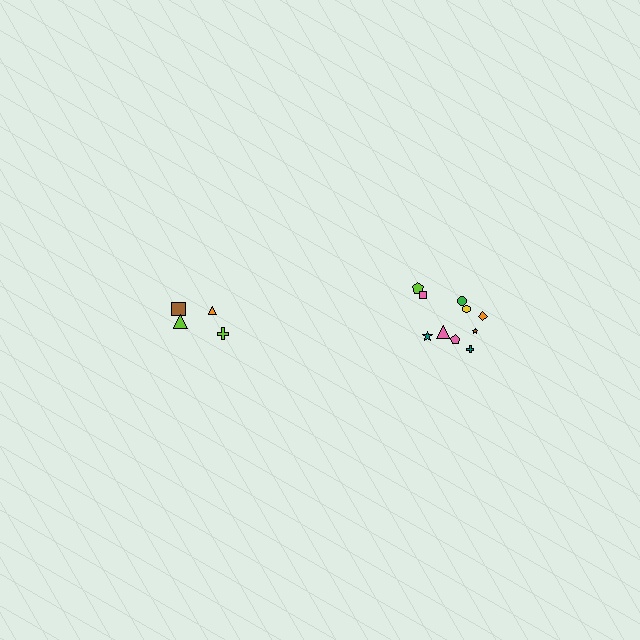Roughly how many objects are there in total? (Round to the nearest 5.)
Roughly 15 objects in total.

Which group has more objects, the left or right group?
The right group.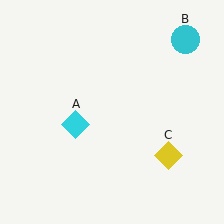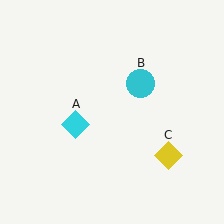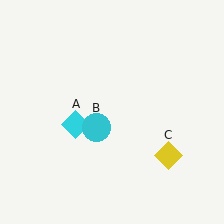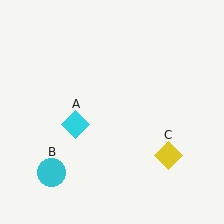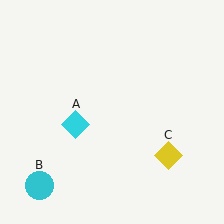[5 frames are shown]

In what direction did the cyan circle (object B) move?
The cyan circle (object B) moved down and to the left.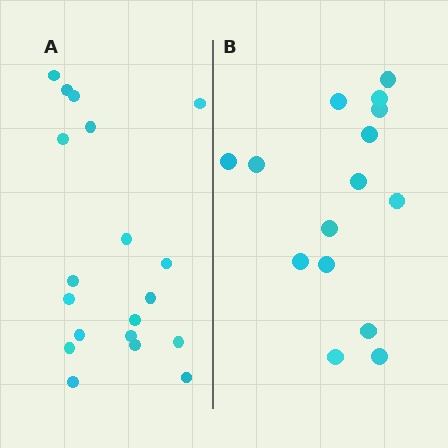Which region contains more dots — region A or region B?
Region A (the left region) has more dots.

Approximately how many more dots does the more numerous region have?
Region A has about 4 more dots than region B.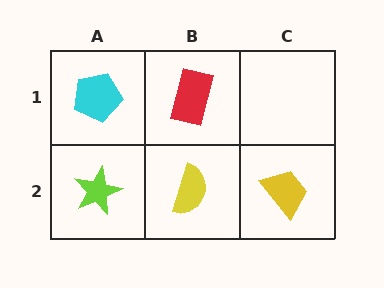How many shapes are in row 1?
2 shapes.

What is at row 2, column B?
A yellow semicircle.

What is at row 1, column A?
A cyan pentagon.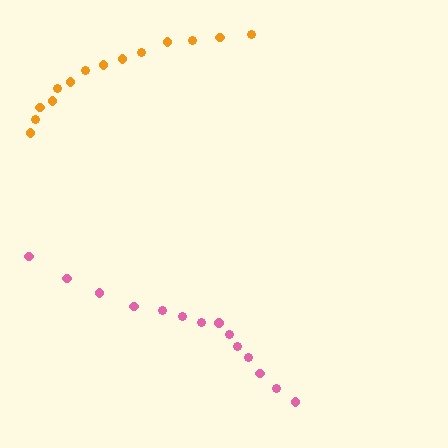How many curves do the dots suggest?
There are 2 distinct paths.